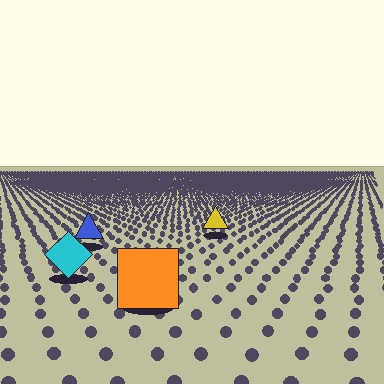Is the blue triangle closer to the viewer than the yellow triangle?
Yes. The blue triangle is closer — you can tell from the texture gradient: the ground texture is coarser near it.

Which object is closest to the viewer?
The orange square is closest. The texture marks near it are larger and more spread out.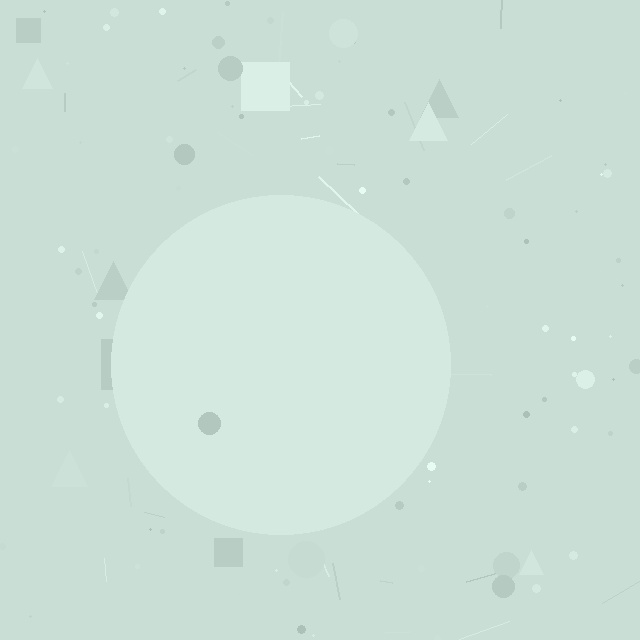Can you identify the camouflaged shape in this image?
The camouflaged shape is a circle.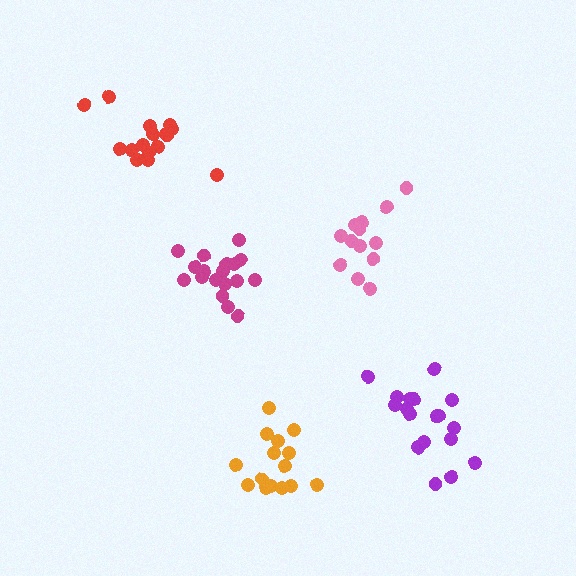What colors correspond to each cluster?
The clusters are colored: orange, purple, red, pink, magenta.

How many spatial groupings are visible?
There are 5 spatial groupings.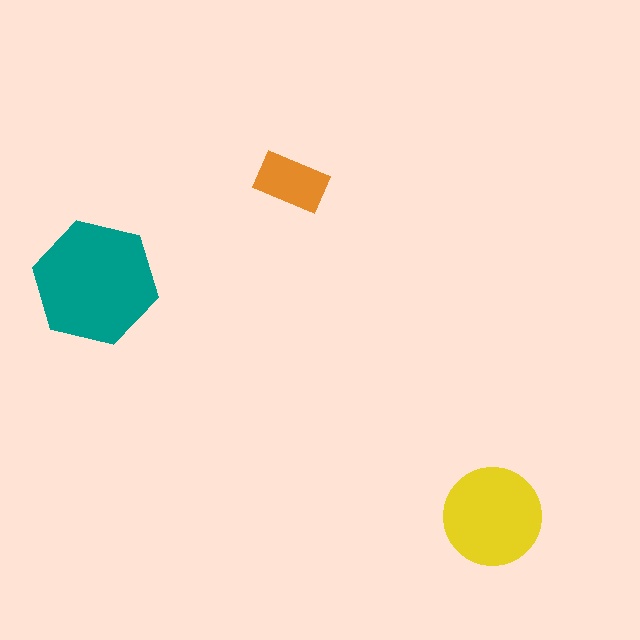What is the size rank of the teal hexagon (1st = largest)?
1st.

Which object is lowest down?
The yellow circle is bottommost.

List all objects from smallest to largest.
The orange rectangle, the yellow circle, the teal hexagon.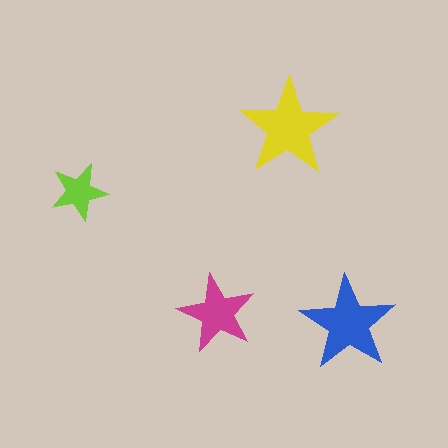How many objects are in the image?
There are 4 objects in the image.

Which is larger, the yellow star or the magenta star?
The yellow one.